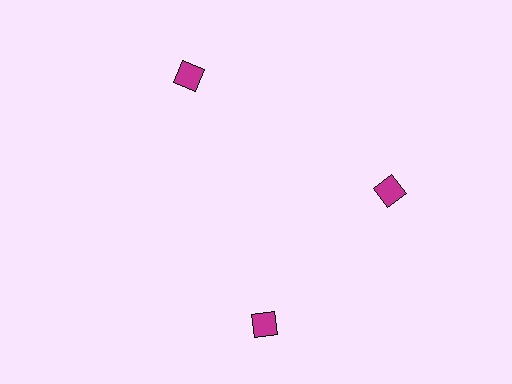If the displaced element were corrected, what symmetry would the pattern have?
It would have 3-fold rotational symmetry — the pattern would map onto itself every 120 degrees.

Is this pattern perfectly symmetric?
No. The 3 magenta squares are arranged in a ring, but one element near the 7 o'clock position is rotated out of alignment along the ring, breaking the 3-fold rotational symmetry.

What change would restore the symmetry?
The symmetry would be restored by rotating it back into even spacing with its neighbors so that all 3 squares sit at equal angles and equal distance from the center.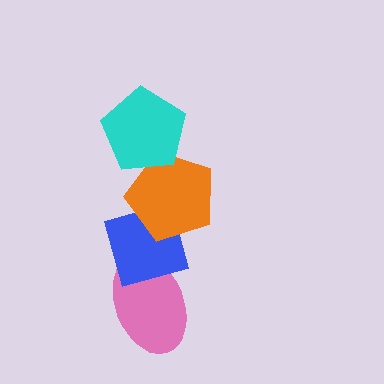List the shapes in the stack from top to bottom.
From top to bottom: the cyan pentagon, the orange pentagon, the blue diamond, the pink ellipse.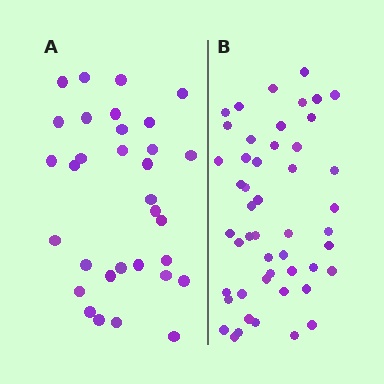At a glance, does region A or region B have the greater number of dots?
Region B (the right region) has more dots.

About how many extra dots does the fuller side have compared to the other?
Region B has approximately 15 more dots than region A.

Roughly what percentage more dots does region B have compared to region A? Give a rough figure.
About 55% more.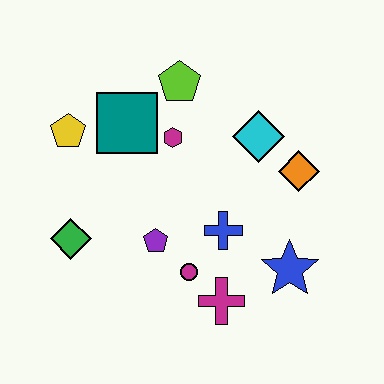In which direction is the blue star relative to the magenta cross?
The blue star is to the right of the magenta cross.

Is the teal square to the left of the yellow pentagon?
No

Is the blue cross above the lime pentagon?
No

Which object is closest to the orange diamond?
The cyan diamond is closest to the orange diamond.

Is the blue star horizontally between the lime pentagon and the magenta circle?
No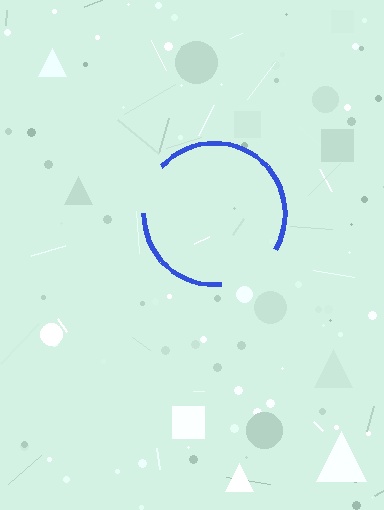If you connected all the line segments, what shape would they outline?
They would outline a circle.